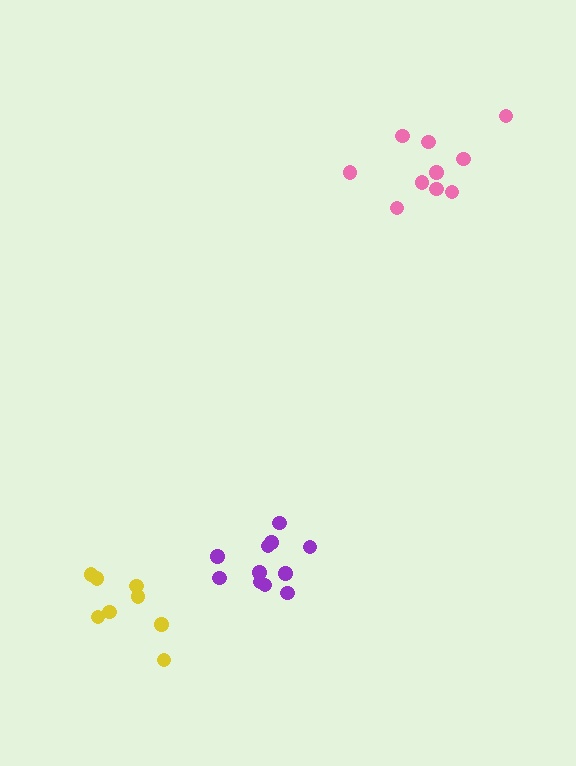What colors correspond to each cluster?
The clusters are colored: pink, purple, yellow.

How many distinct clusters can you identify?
There are 3 distinct clusters.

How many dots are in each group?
Group 1: 10 dots, Group 2: 11 dots, Group 3: 8 dots (29 total).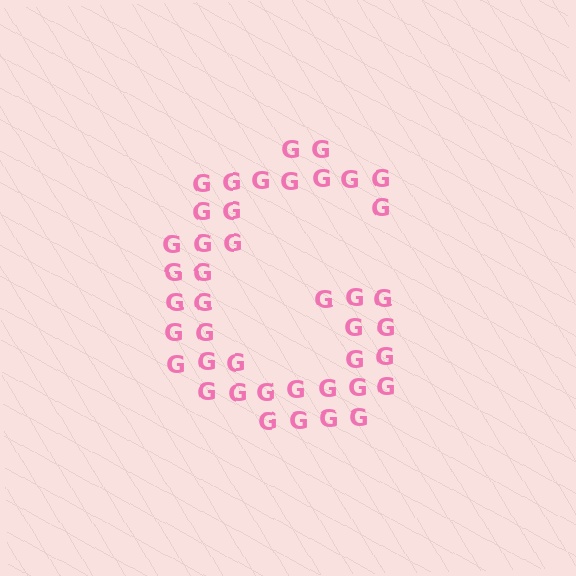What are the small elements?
The small elements are letter G's.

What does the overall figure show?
The overall figure shows the letter G.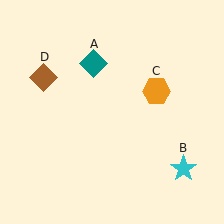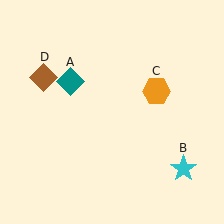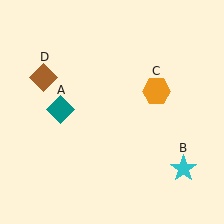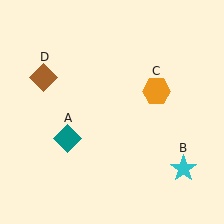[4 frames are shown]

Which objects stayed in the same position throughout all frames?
Cyan star (object B) and orange hexagon (object C) and brown diamond (object D) remained stationary.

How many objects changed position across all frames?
1 object changed position: teal diamond (object A).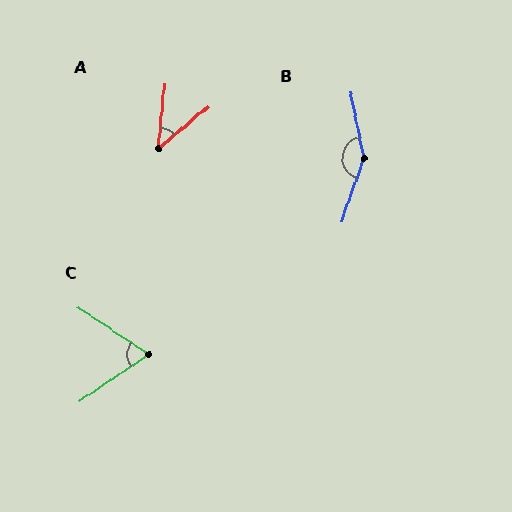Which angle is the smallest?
A, at approximately 44 degrees.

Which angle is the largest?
B, at approximately 149 degrees.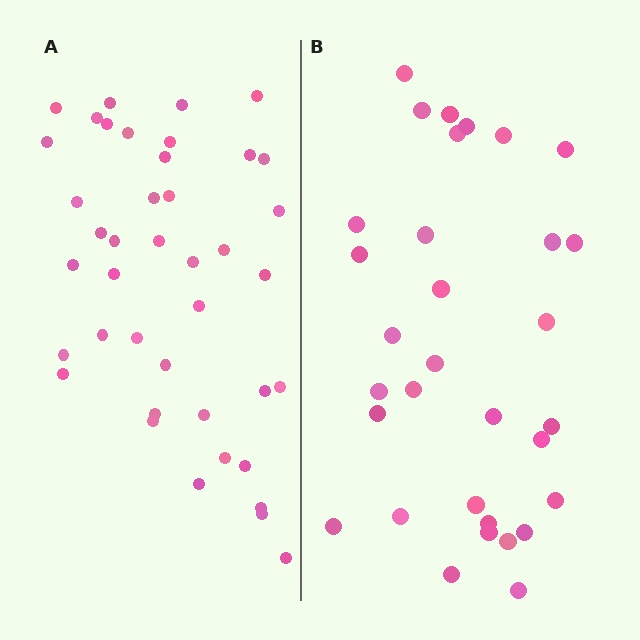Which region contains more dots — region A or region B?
Region A (the left region) has more dots.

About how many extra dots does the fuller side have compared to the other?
Region A has roughly 8 or so more dots than region B.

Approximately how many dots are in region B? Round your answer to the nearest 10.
About 30 dots. (The exact count is 32, which rounds to 30.)